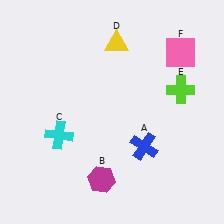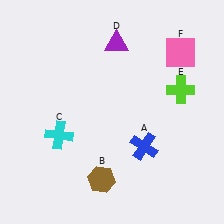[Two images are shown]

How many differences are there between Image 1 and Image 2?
There are 2 differences between the two images.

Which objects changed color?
B changed from magenta to brown. D changed from yellow to purple.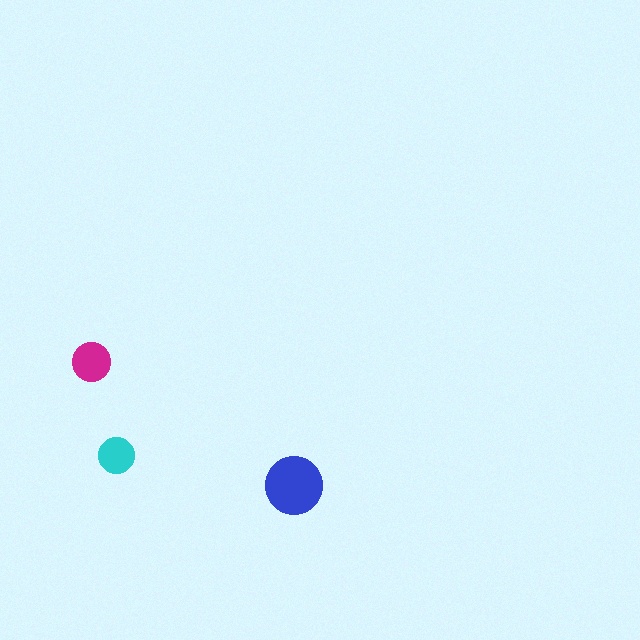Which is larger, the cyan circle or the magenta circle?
The magenta one.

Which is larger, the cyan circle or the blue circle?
The blue one.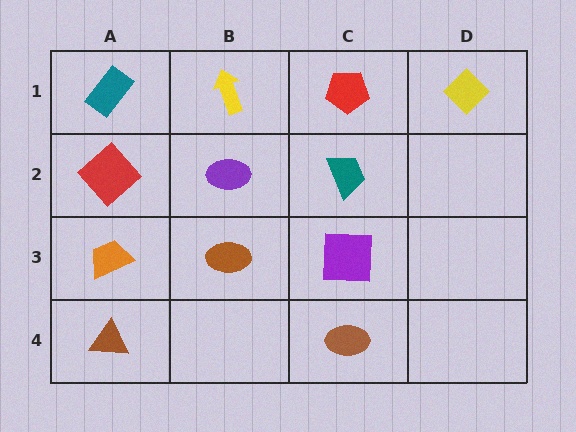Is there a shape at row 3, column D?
No, that cell is empty.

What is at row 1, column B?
A yellow arrow.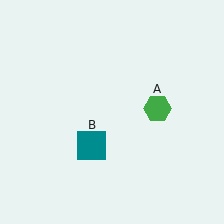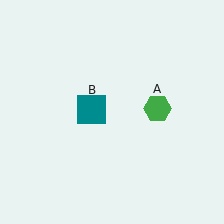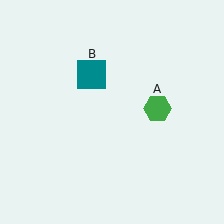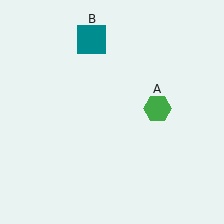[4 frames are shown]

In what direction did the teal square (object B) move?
The teal square (object B) moved up.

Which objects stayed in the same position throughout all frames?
Green hexagon (object A) remained stationary.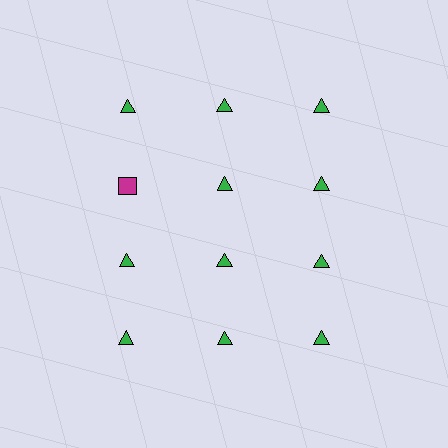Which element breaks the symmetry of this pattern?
The magenta square in the second row, leftmost column breaks the symmetry. All other shapes are green triangles.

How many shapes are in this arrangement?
There are 12 shapes arranged in a grid pattern.